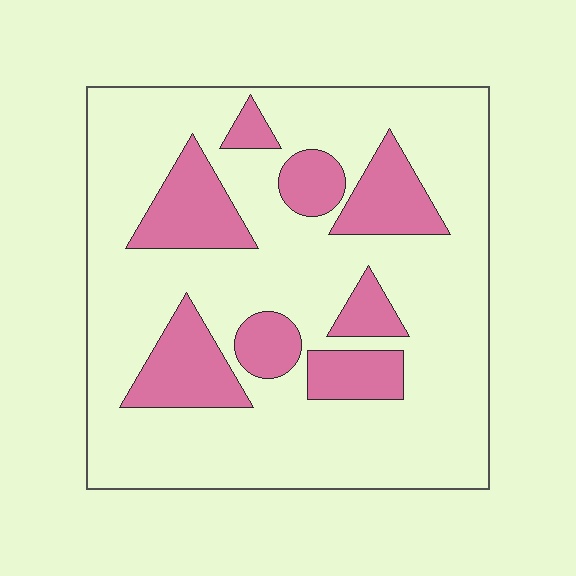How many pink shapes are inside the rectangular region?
8.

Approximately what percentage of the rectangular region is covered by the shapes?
Approximately 25%.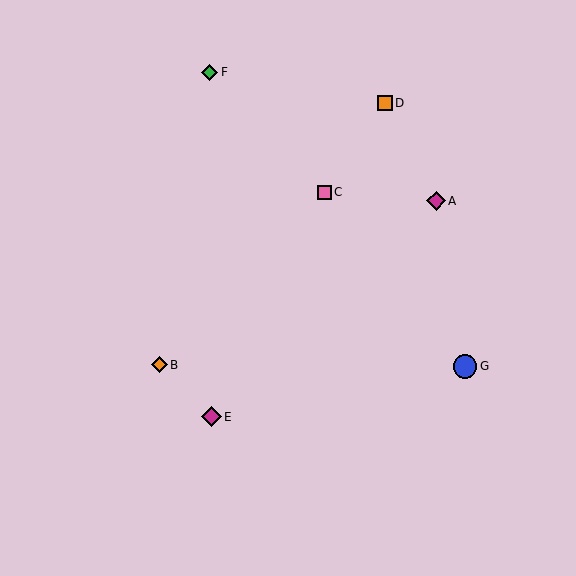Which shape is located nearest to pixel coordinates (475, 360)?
The blue circle (labeled G) at (465, 366) is nearest to that location.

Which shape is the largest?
The blue circle (labeled G) is the largest.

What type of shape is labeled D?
Shape D is an orange square.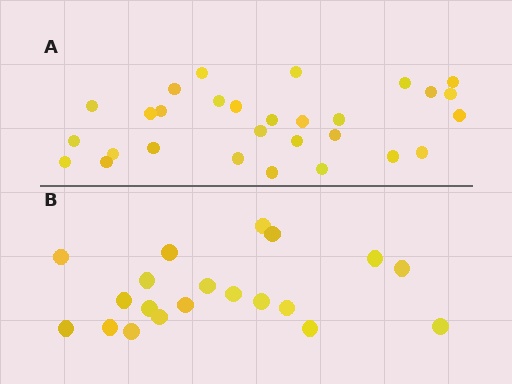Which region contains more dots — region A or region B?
Region A (the top region) has more dots.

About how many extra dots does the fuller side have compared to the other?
Region A has roughly 8 or so more dots than region B.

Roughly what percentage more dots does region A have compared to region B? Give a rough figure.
About 45% more.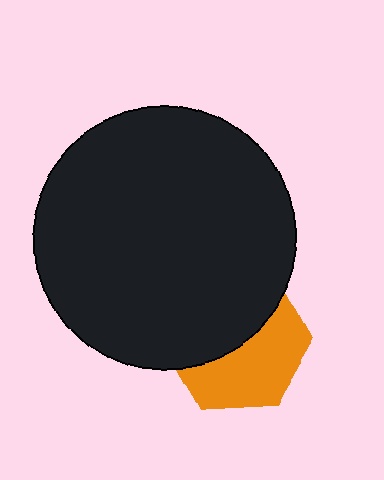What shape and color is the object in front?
The object in front is a black circle.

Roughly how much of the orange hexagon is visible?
About half of it is visible (roughly 49%).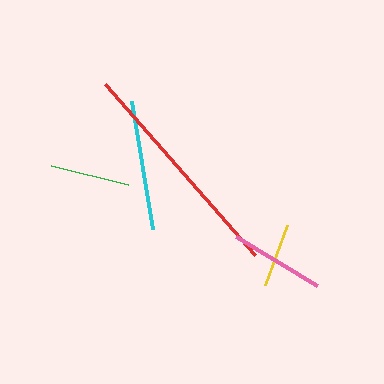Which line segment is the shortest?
The yellow line is the shortest at approximately 64 pixels.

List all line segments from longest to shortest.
From longest to shortest: red, cyan, pink, green, yellow.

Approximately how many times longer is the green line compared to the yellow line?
The green line is approximately 1.2 times the length of the yellow line.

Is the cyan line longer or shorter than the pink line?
The cyan line is longer than the pink line.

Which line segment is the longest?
The red line is the longest at approximately 227 pixels.